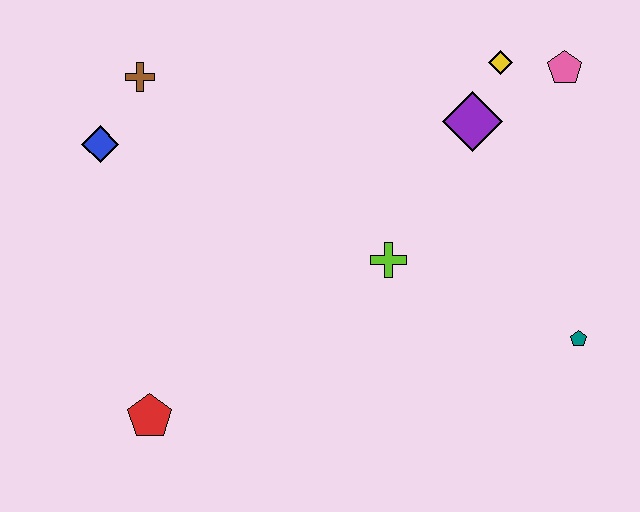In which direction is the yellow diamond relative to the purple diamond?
The yellow diamond is above the purple diamond.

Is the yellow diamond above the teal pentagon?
Yes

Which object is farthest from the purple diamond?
The red pentagon is farthest from the purple diamond.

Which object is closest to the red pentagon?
The blue diamond is closest to the red pentagon.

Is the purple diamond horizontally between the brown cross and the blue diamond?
No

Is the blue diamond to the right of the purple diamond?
No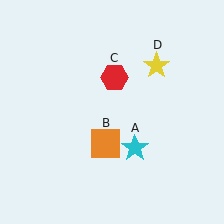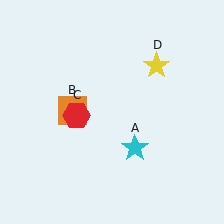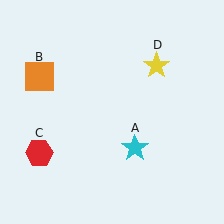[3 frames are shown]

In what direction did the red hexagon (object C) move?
The red hexagon (object C) moved down and to the left.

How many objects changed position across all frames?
2 objects changed position: orange square (object B), red hexagon (object C).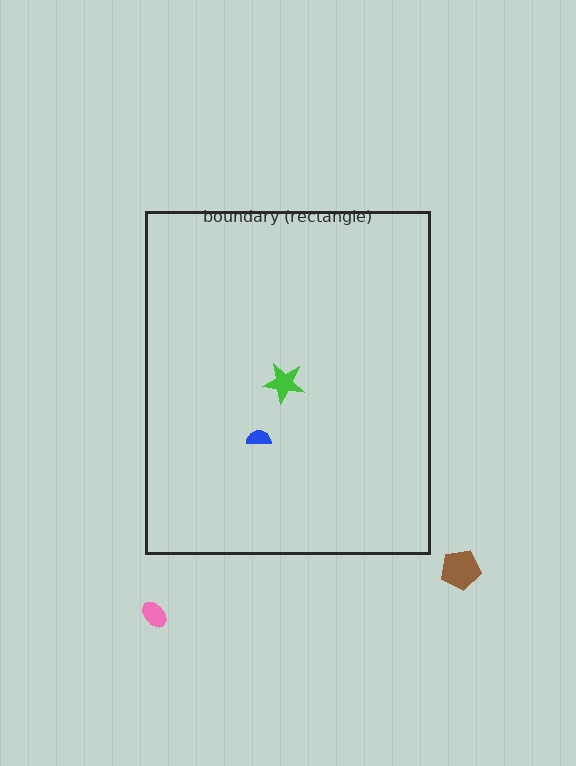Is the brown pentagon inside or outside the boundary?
Outside.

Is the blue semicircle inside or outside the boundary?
Inside.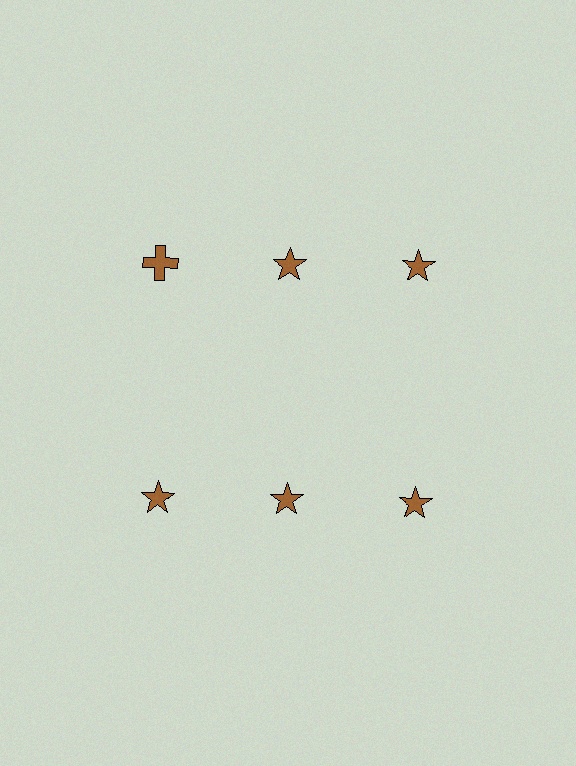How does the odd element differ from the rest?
It has a different shape: cross instead of star.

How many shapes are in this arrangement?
There are 6 shapes arranged in a grid pattern.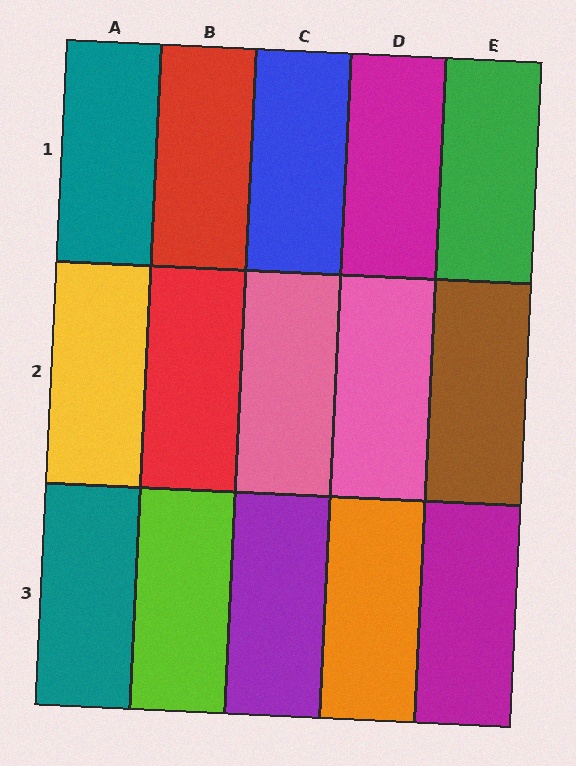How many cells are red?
2 cells are red.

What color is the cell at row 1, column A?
Teal.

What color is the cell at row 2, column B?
Red.